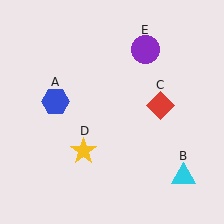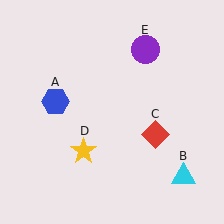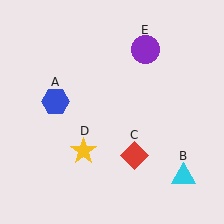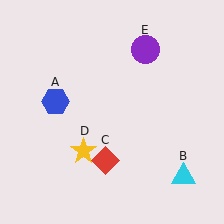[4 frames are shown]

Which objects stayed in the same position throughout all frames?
Blue hexagon (object A) and cyan triangle (object B) and yellow star (object D) and purple circle (object E) remained stationary.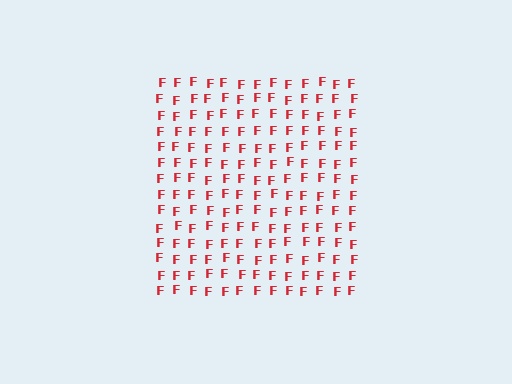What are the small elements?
The small elements are letter F's.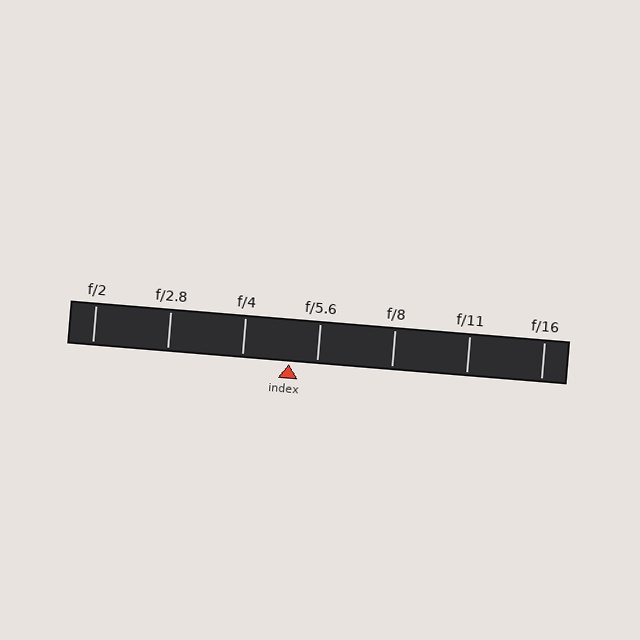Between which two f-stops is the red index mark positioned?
The index mark is between f/4 and f/5.6.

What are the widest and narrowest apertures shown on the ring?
The widest aperture shown is f/2 and the narrowest is f/16.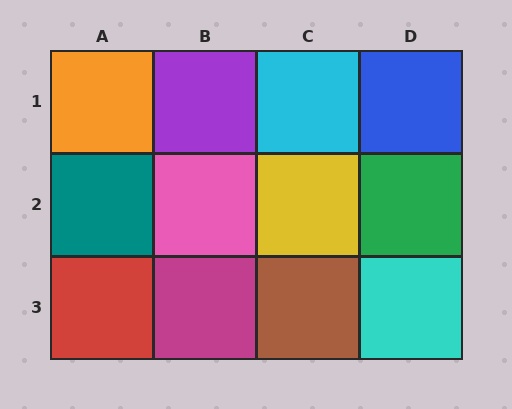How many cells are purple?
1 cell is purple.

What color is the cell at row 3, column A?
Red.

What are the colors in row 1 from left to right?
Orange, purple, cyan, blue.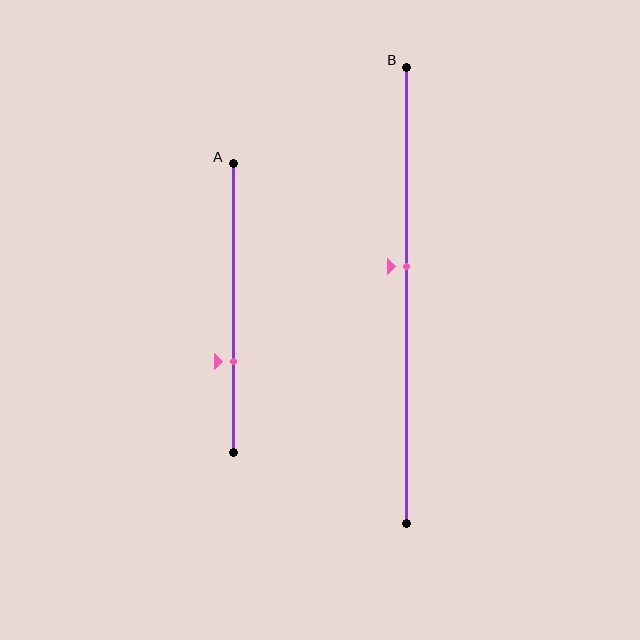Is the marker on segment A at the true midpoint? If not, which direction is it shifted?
No, the marker on segment A is shifted downward by about 19% of the segment length.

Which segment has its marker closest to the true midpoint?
Segment B has its marker closest to the true midpoint.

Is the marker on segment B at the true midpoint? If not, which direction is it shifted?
No, the marker on segment B is shifted upward by about 6% of the segment length.